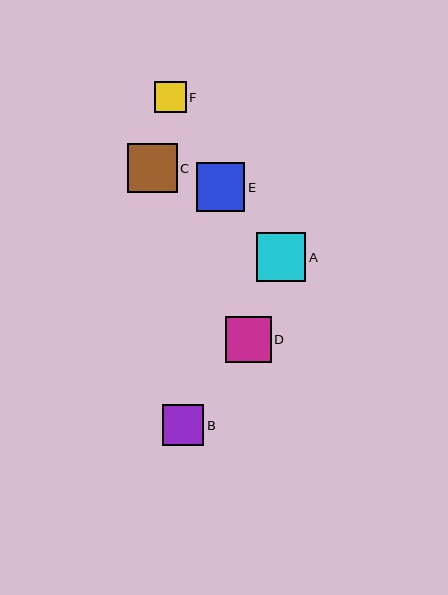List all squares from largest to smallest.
From largest to smallest: A, C, E, D, B, F.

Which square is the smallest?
Square F is the smallest with a size of approximately 32 pixels.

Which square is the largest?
Square A is the largest with a size of approximately 50 pixels.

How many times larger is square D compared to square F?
Square D is approximately 1.5 times the size of square F.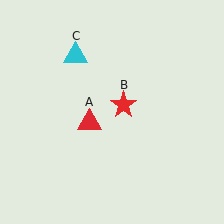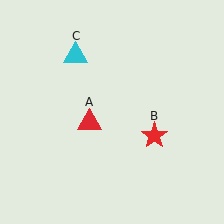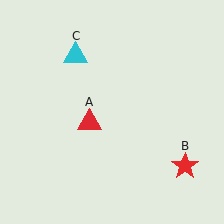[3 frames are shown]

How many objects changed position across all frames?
1 object changed position: red star (object B).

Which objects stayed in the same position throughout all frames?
Red triangle (object A) and cyan triangle (object C) remained stationary.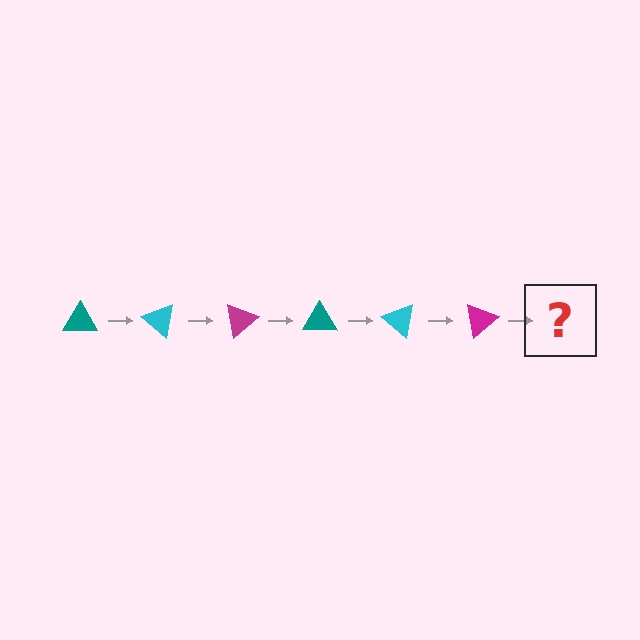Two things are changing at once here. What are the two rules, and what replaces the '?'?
The two rules are that it rotates 40 degrees each step and the color cycles through teal, cyan, and magenta. The '?' should be a teal triangle, rotated 240 degrees from the start.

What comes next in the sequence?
The next element should be a teal triangle, rotated 240 degrees from the start.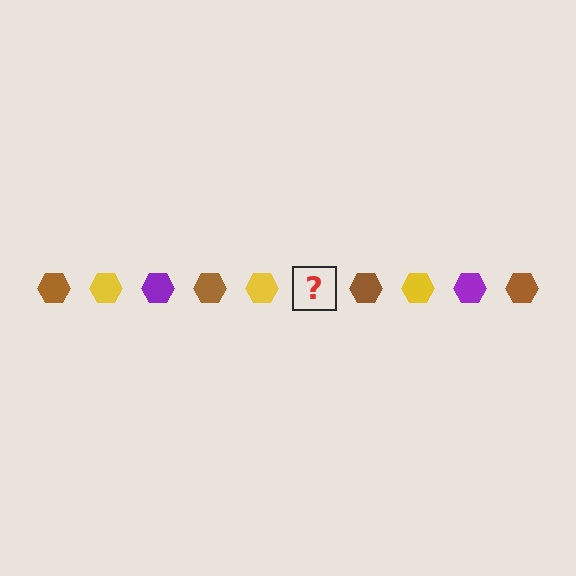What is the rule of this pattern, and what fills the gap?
The rule is that the pattern cycles through brown, yellow, purple hexagons. The gap should be filled with a purple hexagon.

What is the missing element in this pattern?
The missing element is a purple hexagon.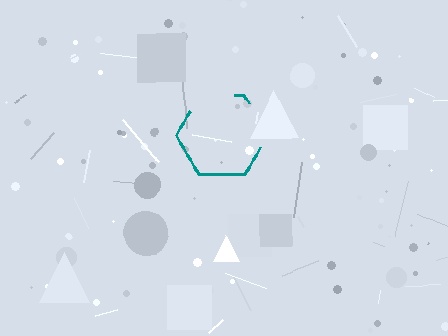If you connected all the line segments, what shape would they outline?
They would outline a hexagon.